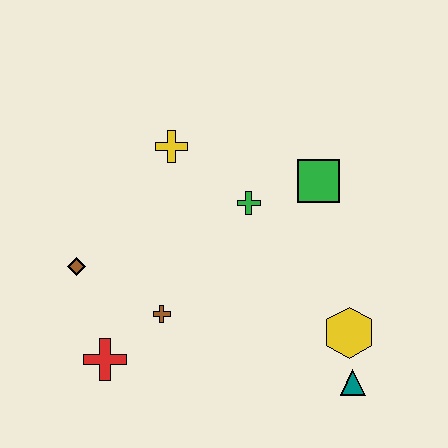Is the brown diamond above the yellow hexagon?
Yes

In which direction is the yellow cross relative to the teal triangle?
The yellow cross is above the teal triangle.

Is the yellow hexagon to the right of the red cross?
Yes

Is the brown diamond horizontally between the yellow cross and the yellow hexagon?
No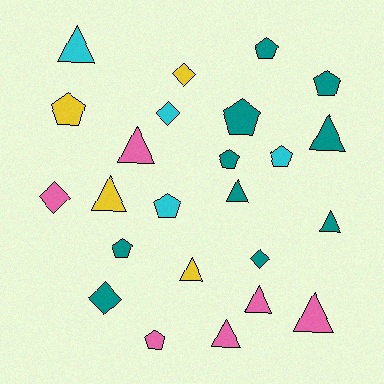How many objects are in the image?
There are 24 objects.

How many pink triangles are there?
There are 4 pink triangles.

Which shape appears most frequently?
Triangle, with 10 objects.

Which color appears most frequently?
Teal, with 10 objects.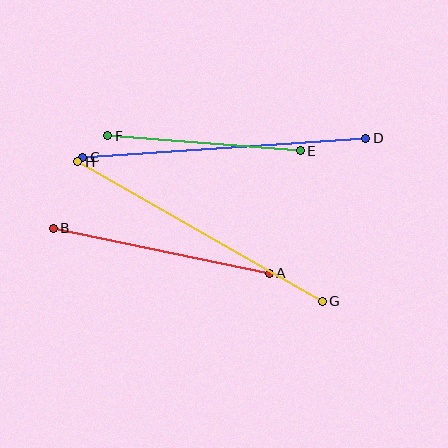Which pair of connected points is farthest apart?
Points C and D are farthest apart.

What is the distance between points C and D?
The distance is approximately 284 pixels.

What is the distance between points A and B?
The distance is approximately 220 pixels.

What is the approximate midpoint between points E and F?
The midpoint is at approximately (204, 143) pixels.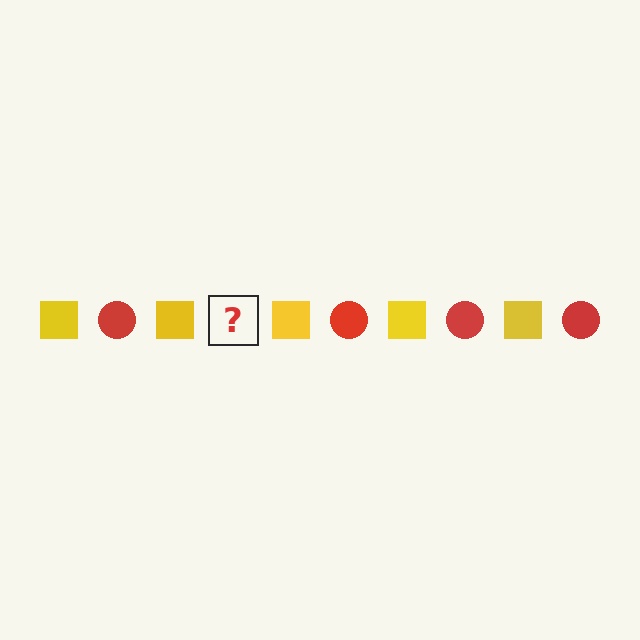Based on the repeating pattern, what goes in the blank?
The blank should be a red circle.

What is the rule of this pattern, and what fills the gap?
The rule is that the pattern alternates between yellow square and red circle. The gap should be filled with a red circle.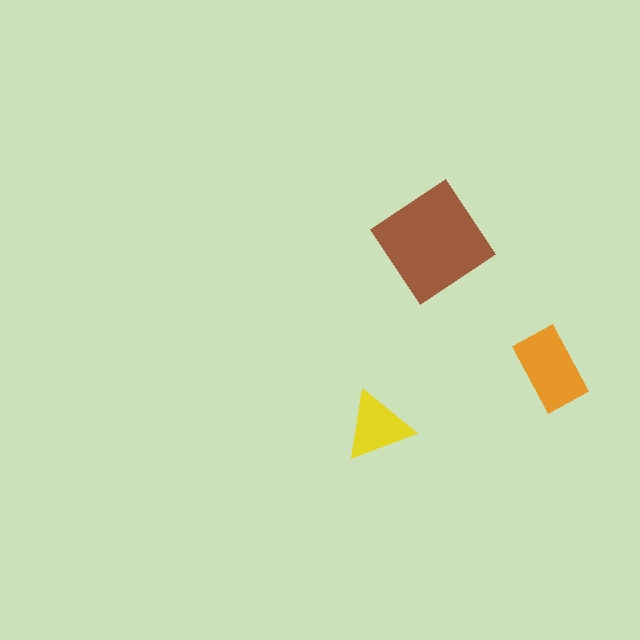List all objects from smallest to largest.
The yellow triangle, the orange rectangle, the brown diamond.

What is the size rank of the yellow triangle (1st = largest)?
3rd.